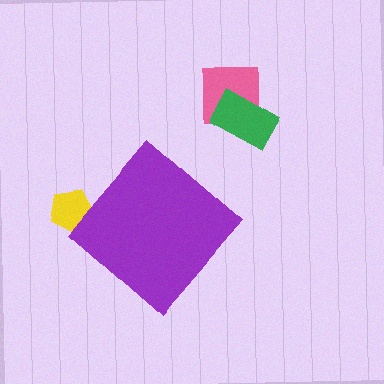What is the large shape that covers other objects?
A purple diamond.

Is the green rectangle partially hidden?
No, the green rectangle is fully visible.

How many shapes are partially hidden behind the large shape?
1 shape is partially hidden.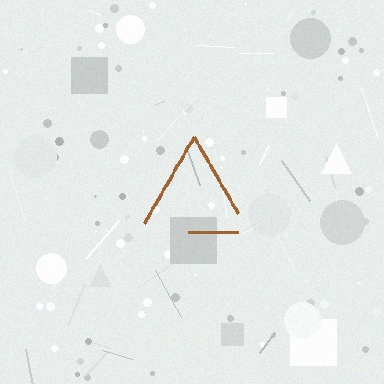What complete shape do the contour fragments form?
The contour fragments form a triangle.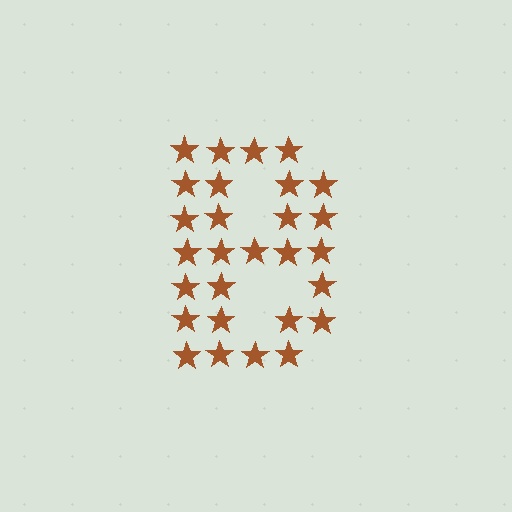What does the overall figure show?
The overall figure shows the letter B.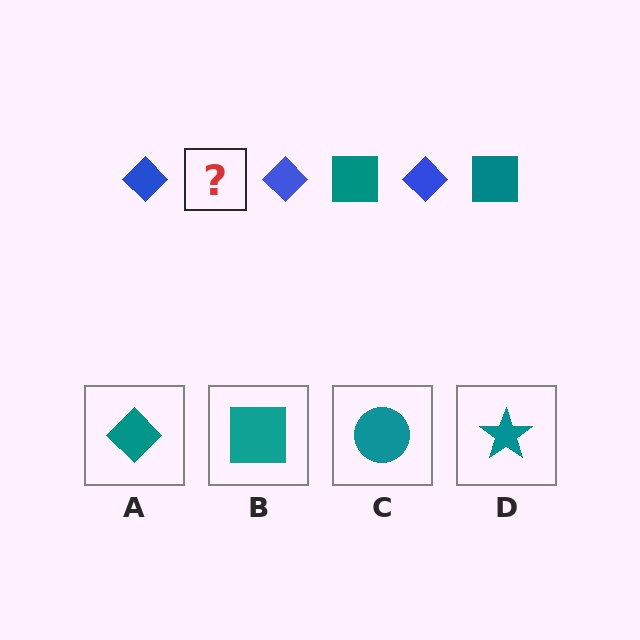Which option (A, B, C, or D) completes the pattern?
B.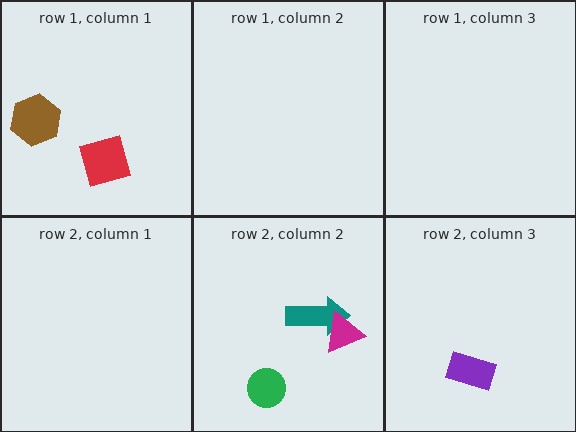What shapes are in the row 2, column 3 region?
The purple rectangle.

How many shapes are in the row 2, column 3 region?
1.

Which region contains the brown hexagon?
The row 1, column 1 region.